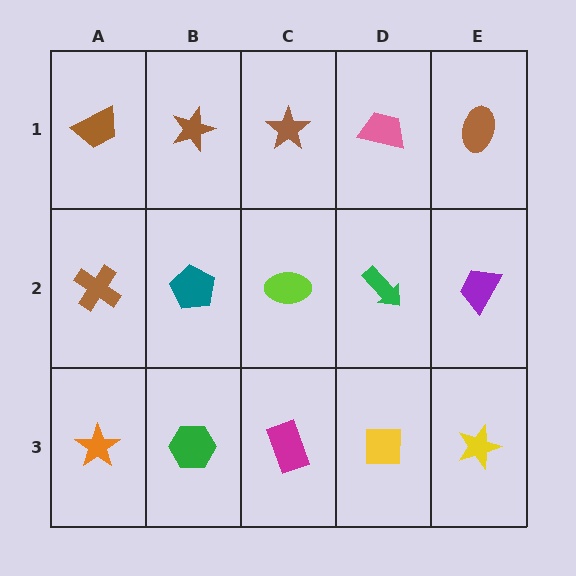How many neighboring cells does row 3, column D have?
3.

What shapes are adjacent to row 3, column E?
A purple trapezoid (row 2, column E), a yellow square (row 3, column D).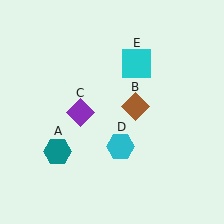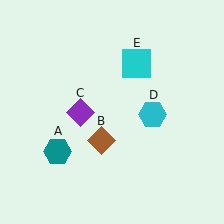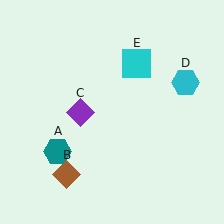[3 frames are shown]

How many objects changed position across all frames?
2 objects changed position: brown diamond (object B), cyan hexagon (object D).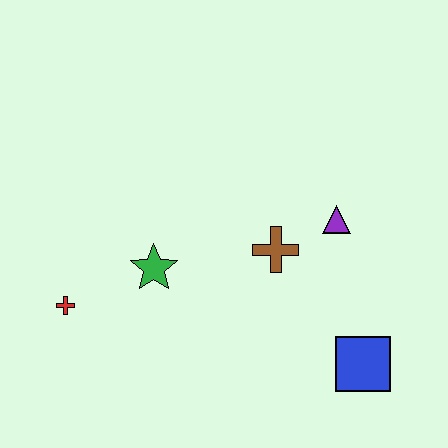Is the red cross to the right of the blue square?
No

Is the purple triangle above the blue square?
Yes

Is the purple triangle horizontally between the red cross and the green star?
No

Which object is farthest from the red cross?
The blue square is farthest from the red cross.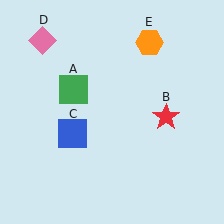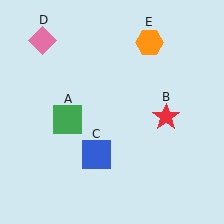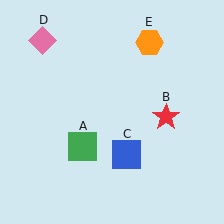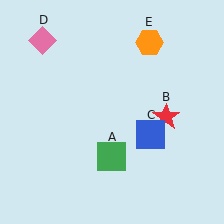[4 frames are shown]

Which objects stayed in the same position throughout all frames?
Red star (object B) and pink diamond (object D) and orange hexagon (object E) remained stationary.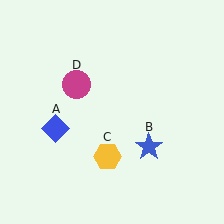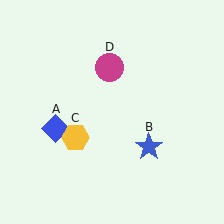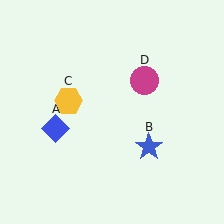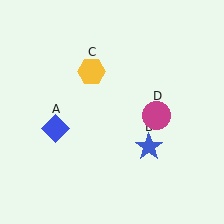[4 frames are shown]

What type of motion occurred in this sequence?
The yellow hexagon (object C), magenta circle (object D) rotated clockwise around the center of the scene.